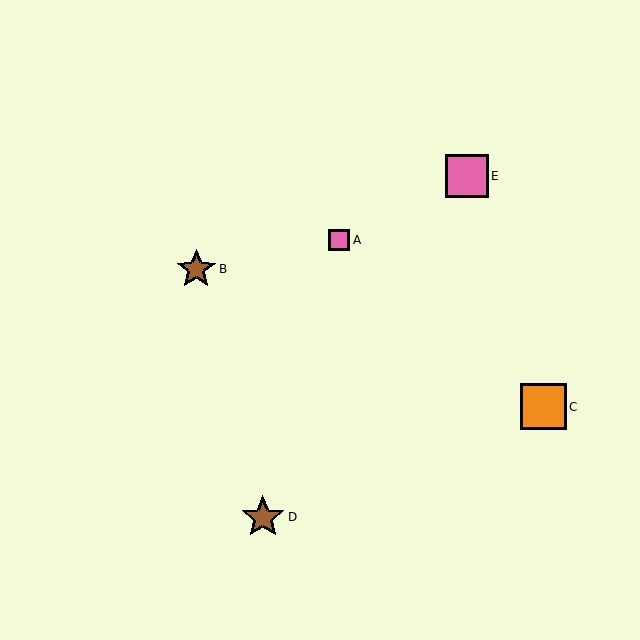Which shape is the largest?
The orange square (labeled C) is the largest.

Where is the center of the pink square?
The center of the pink square is at (339, 240).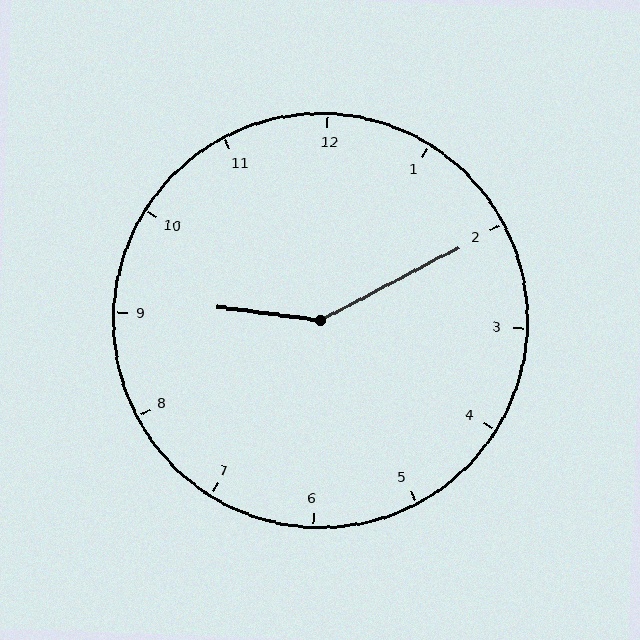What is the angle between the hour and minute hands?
Approximately 145 degrees.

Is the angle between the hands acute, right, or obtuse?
It is obtuse.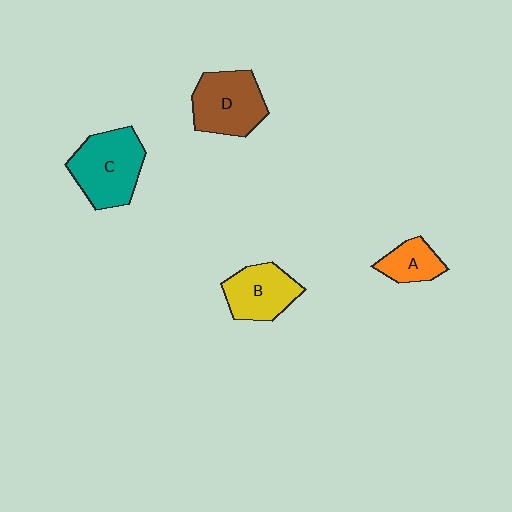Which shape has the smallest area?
Shape A (orange).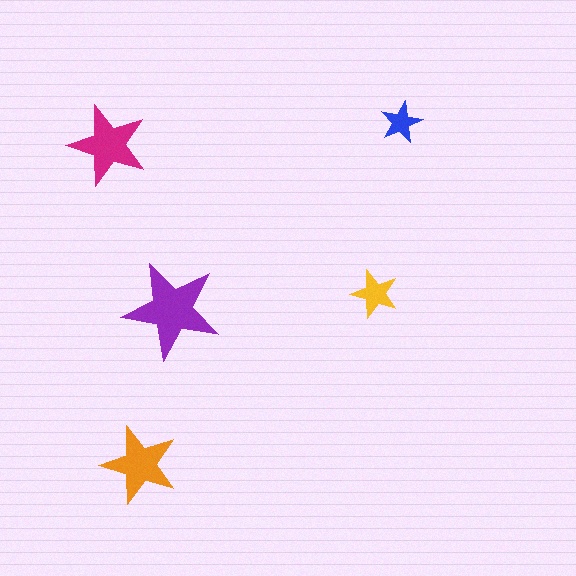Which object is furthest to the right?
The blue star is rightmost.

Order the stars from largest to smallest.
the purple one, the magenta one, the orange one, the yellow one, the blue one.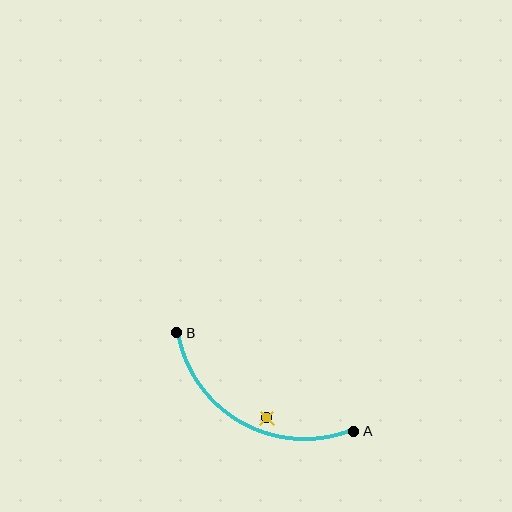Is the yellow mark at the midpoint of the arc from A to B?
No — the yellow mark does not lie on the arc at all. It sits slightly inside the curve.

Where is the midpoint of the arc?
The arc midpoint is the point on the curve farthest from the straight line joining A and B. It sits below that line.